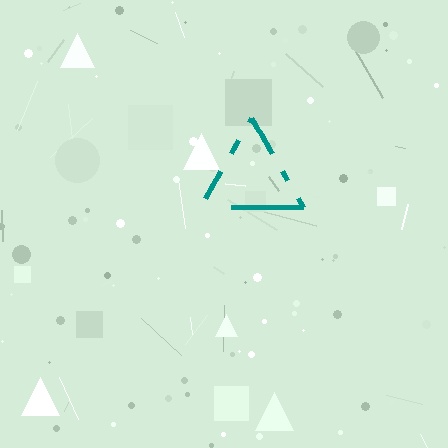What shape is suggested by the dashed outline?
The dashed outline suggests a triangle.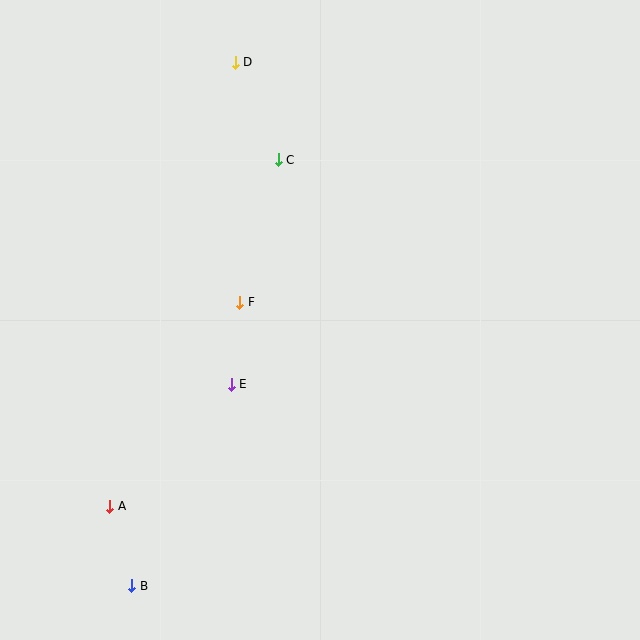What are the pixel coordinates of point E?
Point E is at (231, 384).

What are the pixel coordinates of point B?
Point B is at (132, 586).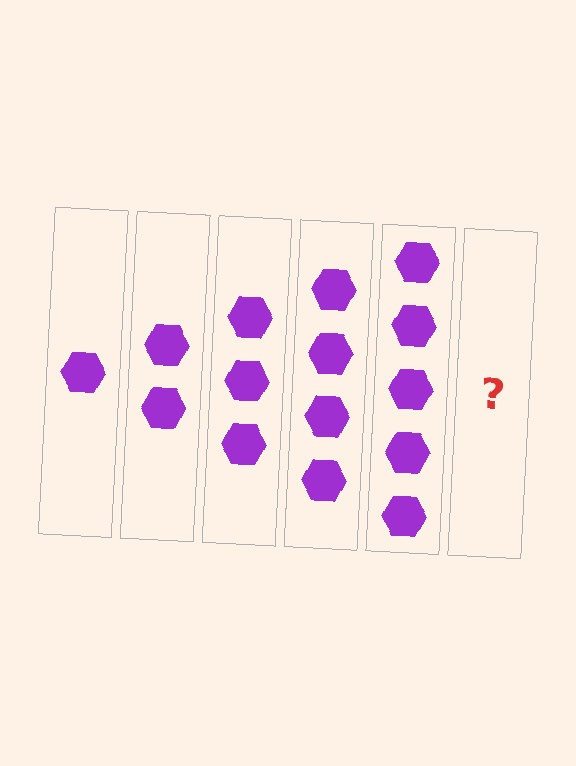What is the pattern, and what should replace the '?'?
The pattern is that each step adds one more hexagon. The '?' should be 6 hexagons.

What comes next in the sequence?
The next element should be 6 hexagons.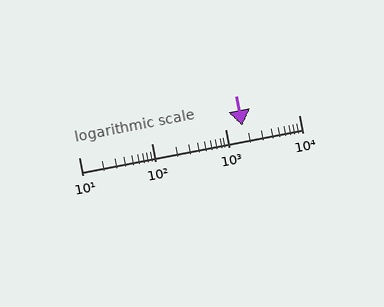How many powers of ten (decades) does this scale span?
The scale spans 3 decades, from 10 to 10000.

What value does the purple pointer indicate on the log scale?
The pointer indicates approximately 1700.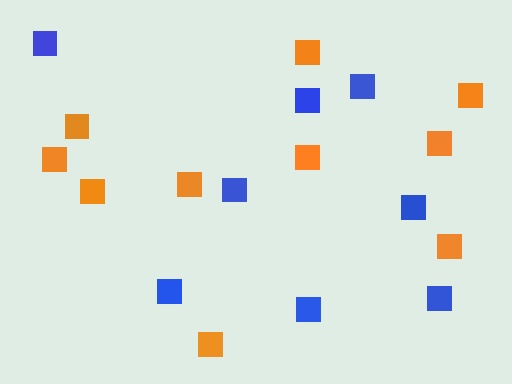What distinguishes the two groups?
There are 2 groups: one group of orange squares (10) and one group of blue squares (8).